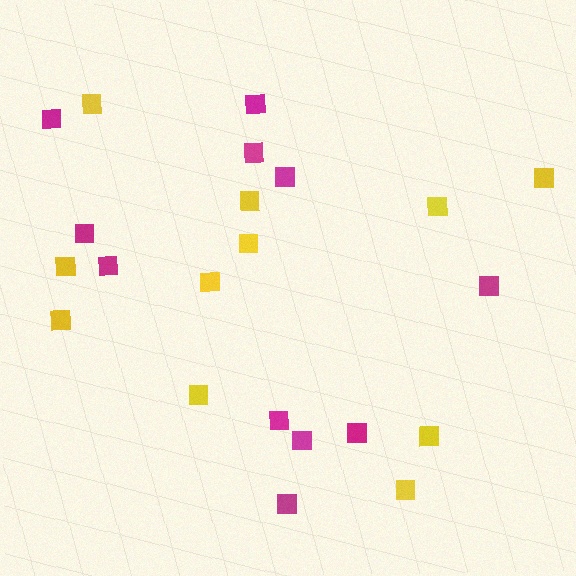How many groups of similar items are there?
There are 2 groups: one group of magenta squares (11) and one group of yellow squares (11).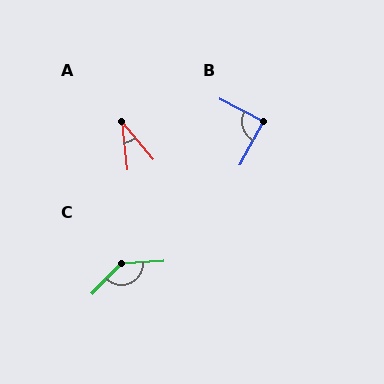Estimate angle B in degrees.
Approximately 89 degrees.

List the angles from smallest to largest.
A (34°), B (89°), C (137°).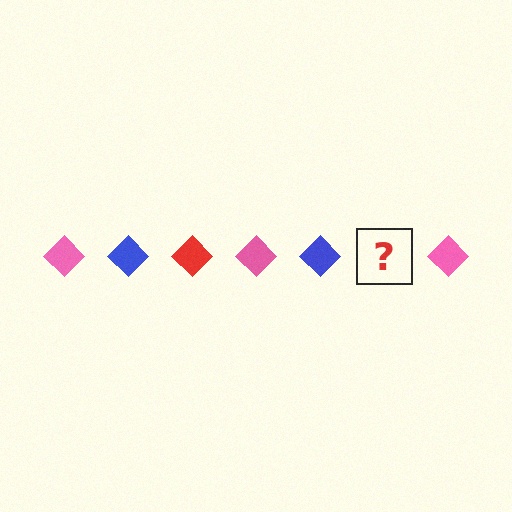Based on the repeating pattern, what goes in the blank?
The blank should be a red diamond.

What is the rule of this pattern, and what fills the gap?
The rule is that the pattern cycles through pink, blue, red diamonds. The gap should be filled with a red diamond.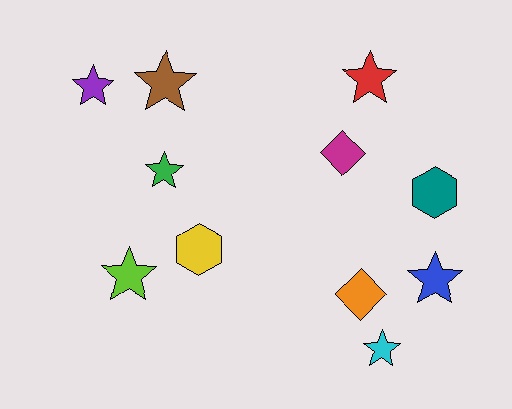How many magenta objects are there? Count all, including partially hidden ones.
There is 1 magenta object.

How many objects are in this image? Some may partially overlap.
There are 11 objects.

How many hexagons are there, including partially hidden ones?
There are 2 hexagons.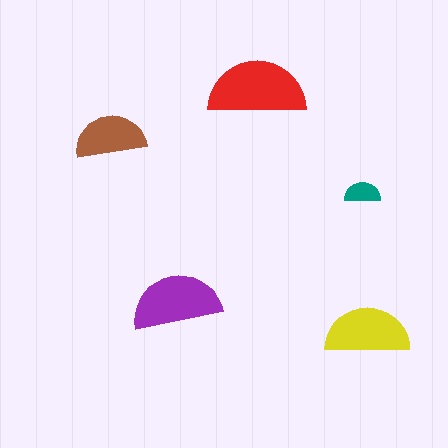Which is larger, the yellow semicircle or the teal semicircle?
The yellow one.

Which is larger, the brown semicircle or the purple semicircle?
The purple one.